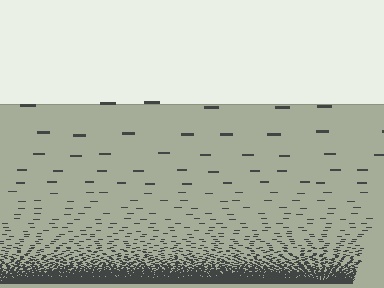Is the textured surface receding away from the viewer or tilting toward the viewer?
The surface appears to tilt toward the viewer. Texture elements get larger and sparser toward the top.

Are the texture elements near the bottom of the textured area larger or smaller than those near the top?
Smaller. The gradient is inverted — elements near the bottom are smaller and denser.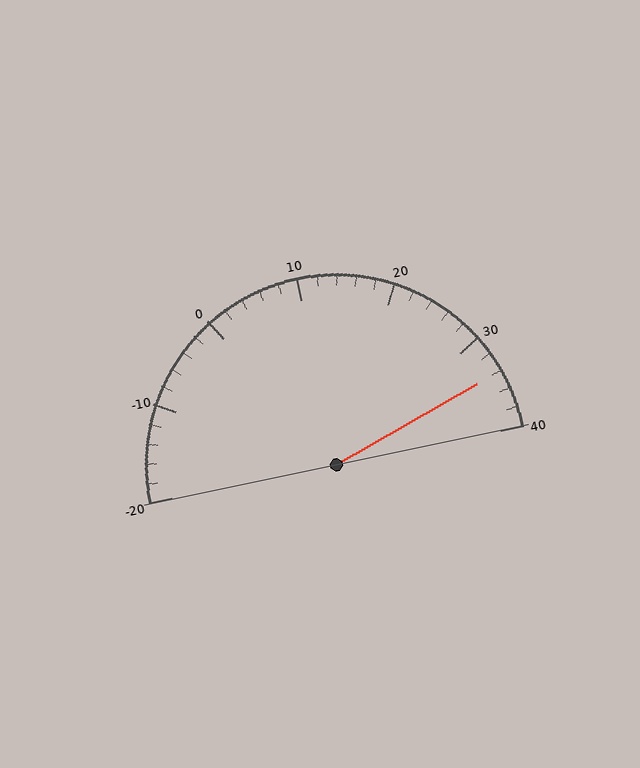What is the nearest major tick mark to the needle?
The nearest major tick mark is 30.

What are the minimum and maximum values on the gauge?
The gauge ranges from -20 to 40.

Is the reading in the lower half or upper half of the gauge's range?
The reading is in the upper half of the range (-20 to 40).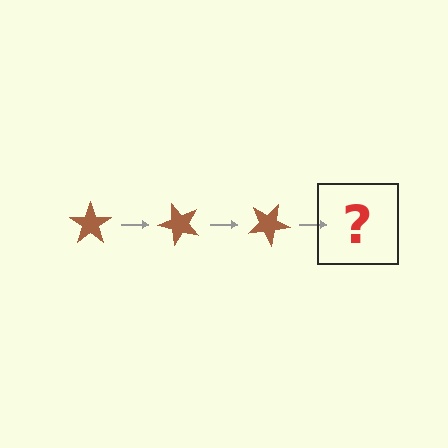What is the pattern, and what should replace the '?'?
The pattern is that the star rotates 50 degrees each step. The '?' should be a brown star rotated 150 degrees.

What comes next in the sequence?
The next element should be a brown star rotated 150 degrees.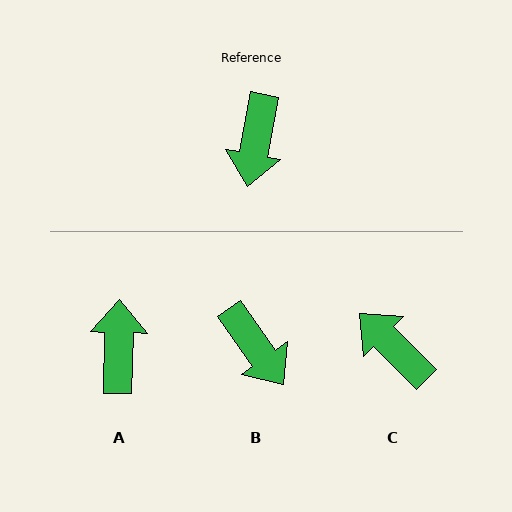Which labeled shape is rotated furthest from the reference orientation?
A, about 171 degrees away.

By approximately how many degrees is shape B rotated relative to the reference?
Approximately 46 degrees counter-clockwise.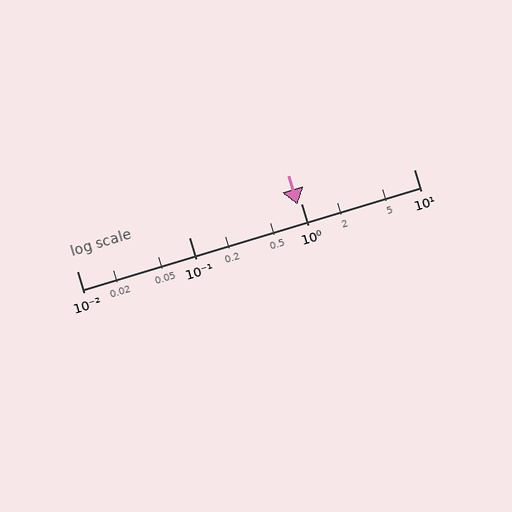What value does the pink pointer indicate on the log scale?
The pointer indicates approximately 0.93.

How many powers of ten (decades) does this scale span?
The scale spans 3 decades, from 0.01 to 10.